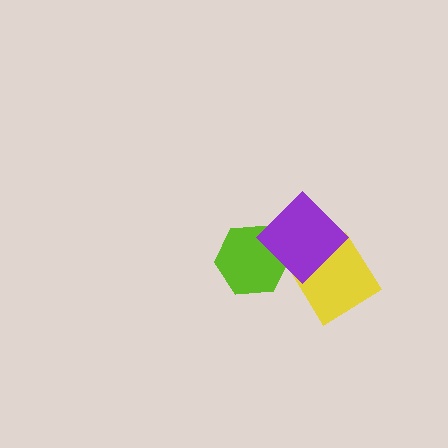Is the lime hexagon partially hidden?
Yes, it is partially covered by another shape.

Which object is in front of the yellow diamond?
The purple diamond is in front of the yellow diamond.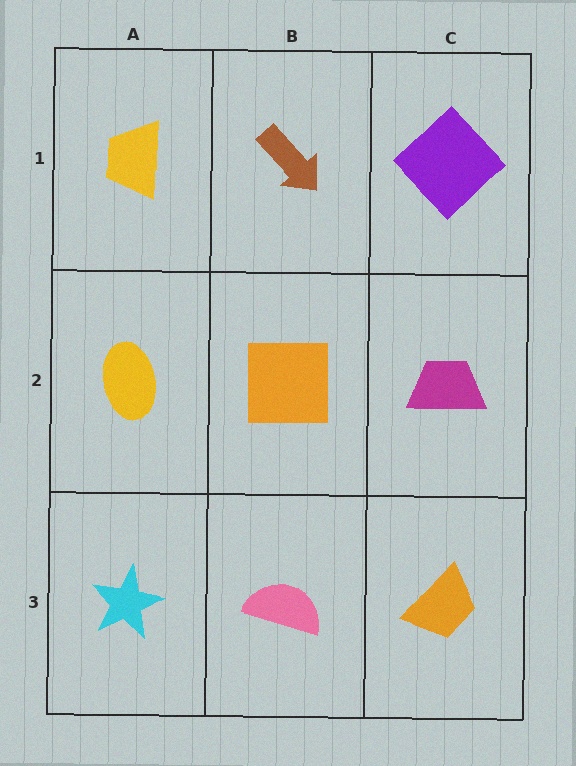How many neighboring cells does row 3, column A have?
2.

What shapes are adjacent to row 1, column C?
A magenta trapezoid (row 2, column C), a brown arrow (row 1, column B).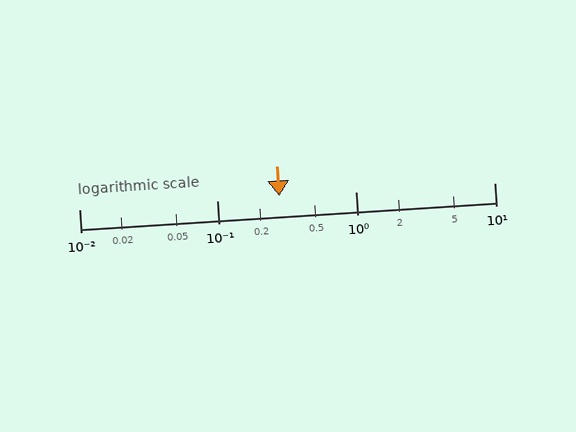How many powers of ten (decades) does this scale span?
The scale spans 3 decades, from 0.01 to 10.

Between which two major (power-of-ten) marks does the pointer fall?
The pointer is between 0.1 and 1.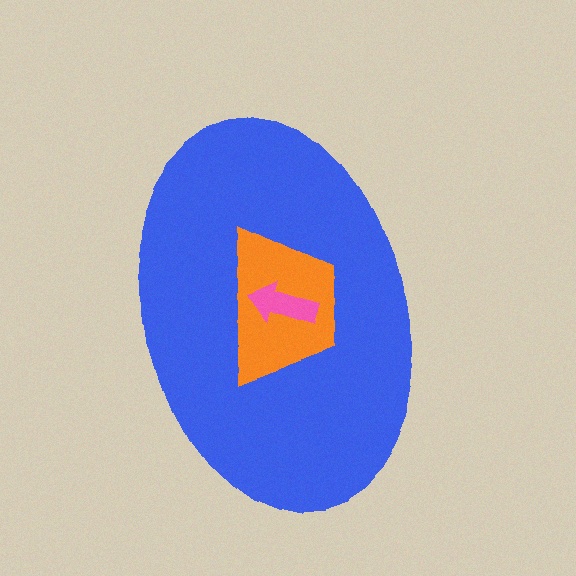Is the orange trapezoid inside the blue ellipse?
Yes.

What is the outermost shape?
The blue ellipse.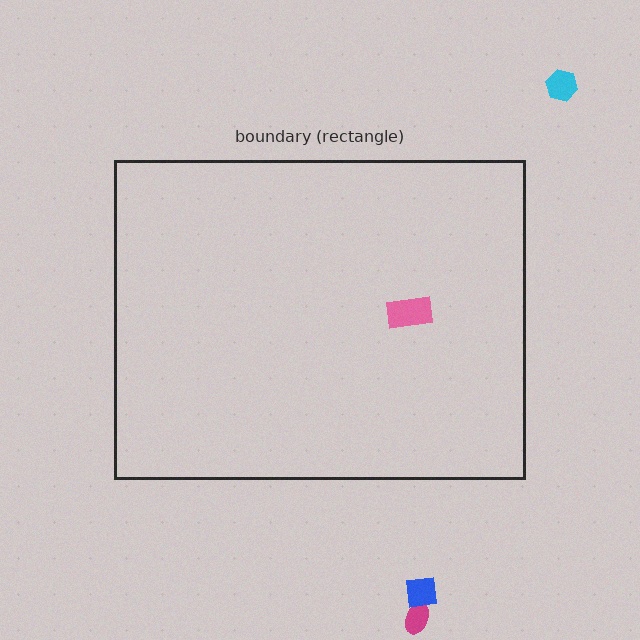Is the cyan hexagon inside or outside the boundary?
Outside.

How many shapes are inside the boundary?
1 inside, 3 outside.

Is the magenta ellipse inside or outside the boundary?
Outside.